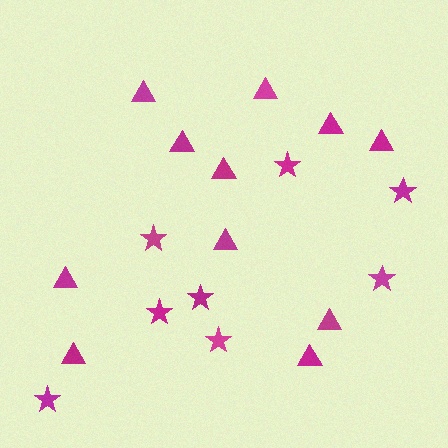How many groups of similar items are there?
There are 2 groups: one group of triangles (11) and one group of stars (8).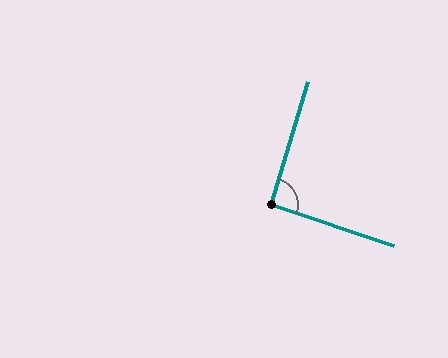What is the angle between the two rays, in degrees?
Approximately 92 degrees.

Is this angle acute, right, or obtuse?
It is approximately a right angle.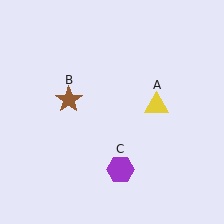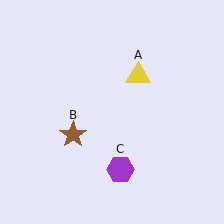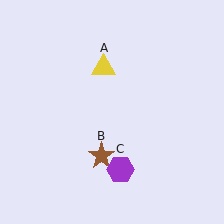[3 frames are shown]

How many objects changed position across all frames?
2 objects changed position: yellow triangle (object A), brown star (object B).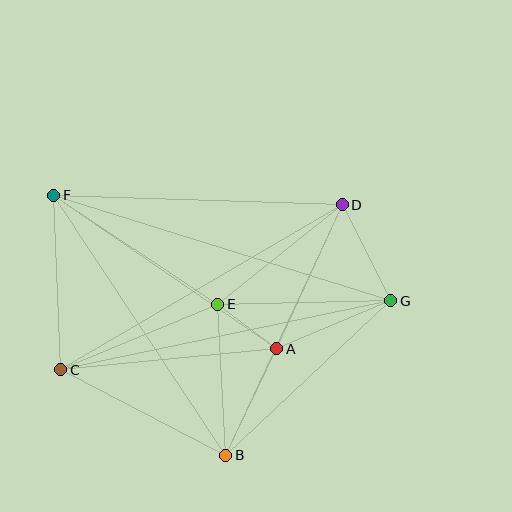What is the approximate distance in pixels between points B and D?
The distance between B and D is approximately 276 pixels.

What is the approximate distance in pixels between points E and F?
The distance between E and F is approximately 197 pixels.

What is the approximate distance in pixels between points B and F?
The distance between B and F is approximately 312 pixels.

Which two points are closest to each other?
Points A and E are closest to each other.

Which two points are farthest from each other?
Points F and G are farthest from each other.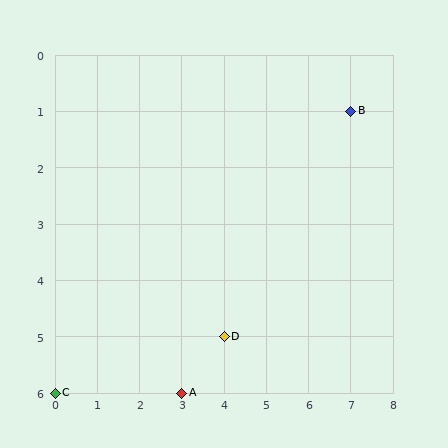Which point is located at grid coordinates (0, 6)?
Point C is at (0, 6).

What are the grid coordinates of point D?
Point D is at grid coordinates (4, 5).